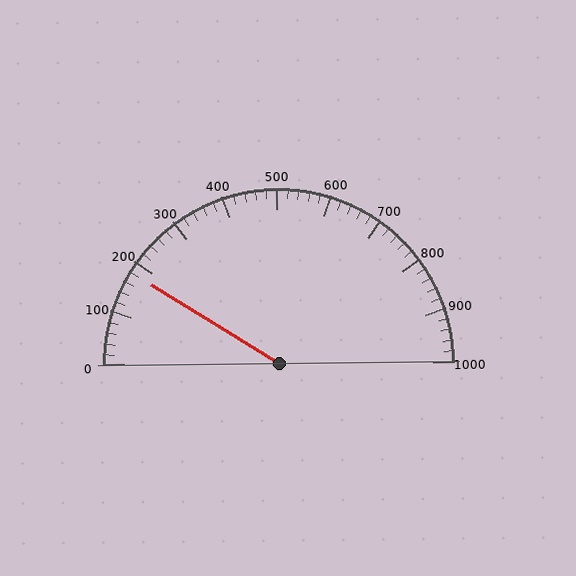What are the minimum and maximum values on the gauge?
The gauge ranges from 0 to 1000.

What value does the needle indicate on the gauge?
The needle indicates approximately 180.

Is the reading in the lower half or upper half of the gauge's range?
The reading is in the lower half of the range (0 to 1000).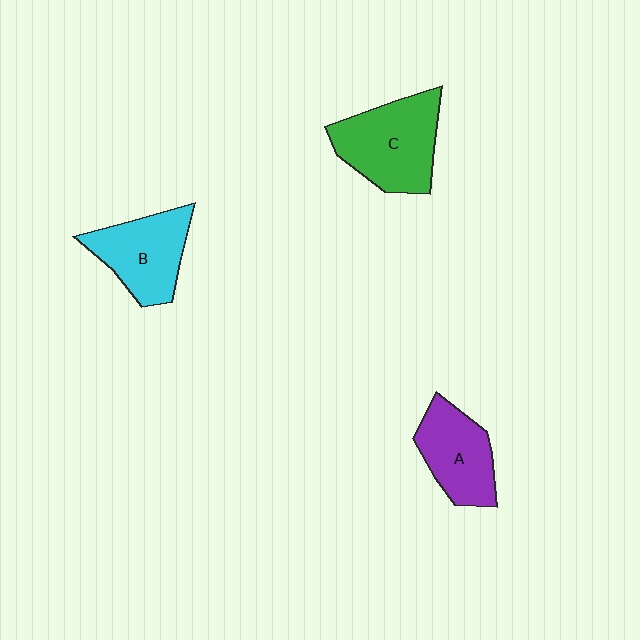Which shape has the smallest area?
Shape A (purple).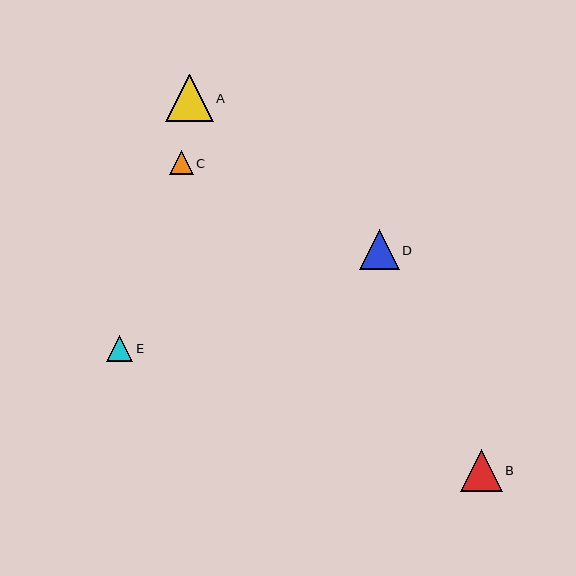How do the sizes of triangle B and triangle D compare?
Triangle B and triangle D are approximately the same size.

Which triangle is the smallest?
Triangle C is the smallest with a size of approximately 24 pixels.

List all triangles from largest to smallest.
From largest to smallest: A, B, D, E, C.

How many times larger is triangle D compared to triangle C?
Triangle D is approximately 1.6 times the size of triangle C.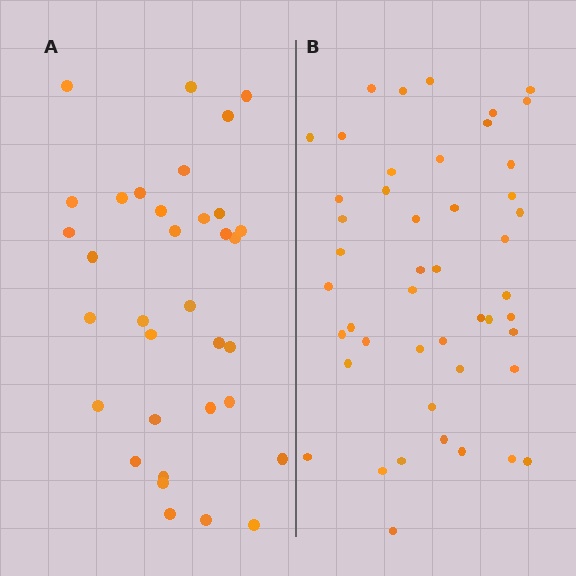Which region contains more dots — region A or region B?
Region B (the right region) has more dots.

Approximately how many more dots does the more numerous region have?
Region B has approximately 15 more dots than region A.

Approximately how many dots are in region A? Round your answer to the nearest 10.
About 30 dots. (The exact count is 34, which rounds to 30.)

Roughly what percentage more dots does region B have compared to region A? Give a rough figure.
About 40% more.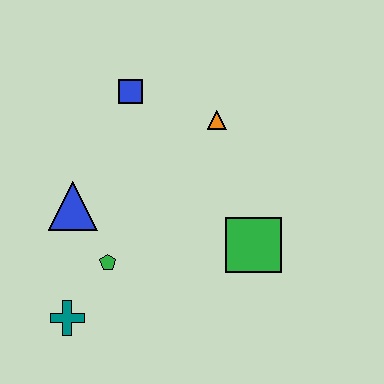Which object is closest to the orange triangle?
The blue square is closest to the orange triangle.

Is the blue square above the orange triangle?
Yes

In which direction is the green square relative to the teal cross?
The green square is to the right of the teal cross.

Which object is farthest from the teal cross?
The orange triangle is farthest from the teal cross.